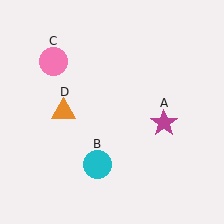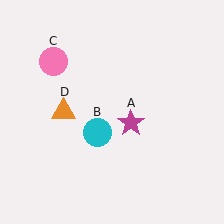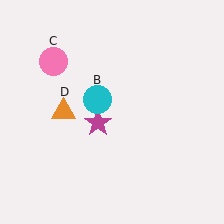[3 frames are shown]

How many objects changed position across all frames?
2 objects changed position: magenta star (object A), cyan circle (object B).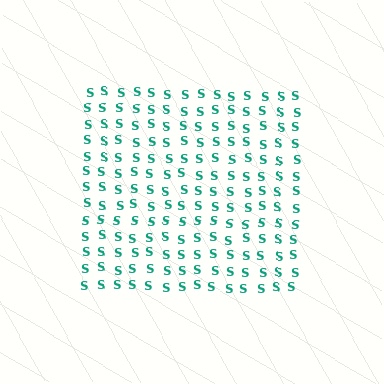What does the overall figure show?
The overall figure shows a square.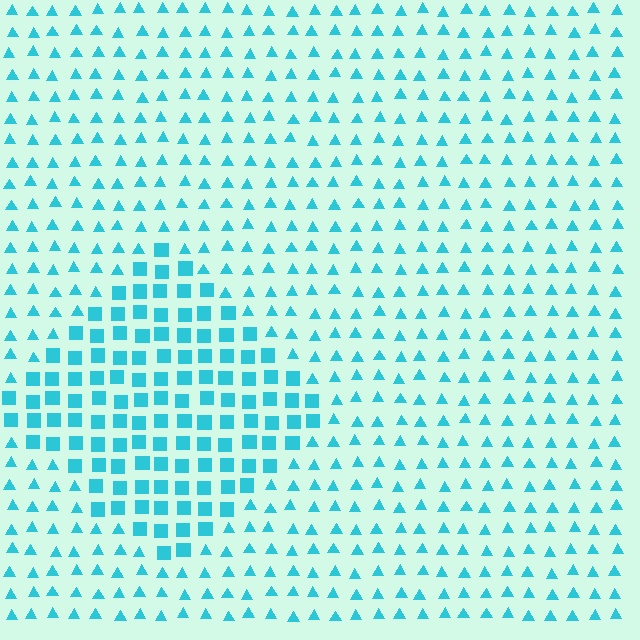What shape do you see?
I see a diamond.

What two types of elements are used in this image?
The image uses squares inside the diamond region and triangles outside it.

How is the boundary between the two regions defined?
The boundary is defined by a change in element shape: squares inside vs. triangles outside. All elements share the same color and spacing.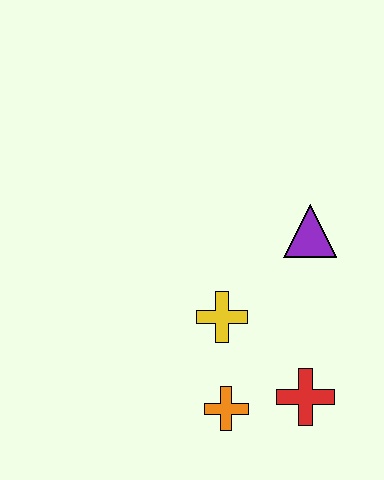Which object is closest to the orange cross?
The red cross is closest to the orange cross.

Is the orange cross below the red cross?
Yes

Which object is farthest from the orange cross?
The purple triangle is farthest from the orange cross.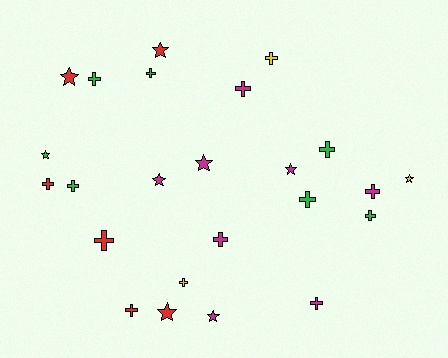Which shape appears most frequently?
Cross, with 15 objects.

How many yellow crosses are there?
There are 2 yellow crosses.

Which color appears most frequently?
Magenta, with 8 objects.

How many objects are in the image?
There are 24 objects.